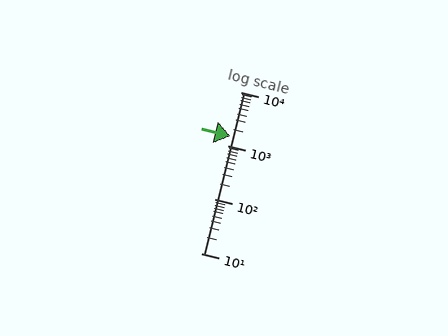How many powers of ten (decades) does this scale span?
The scale spans 3 decades, from 10 to 10000.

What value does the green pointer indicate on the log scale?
The pointer indicates approximately 1500.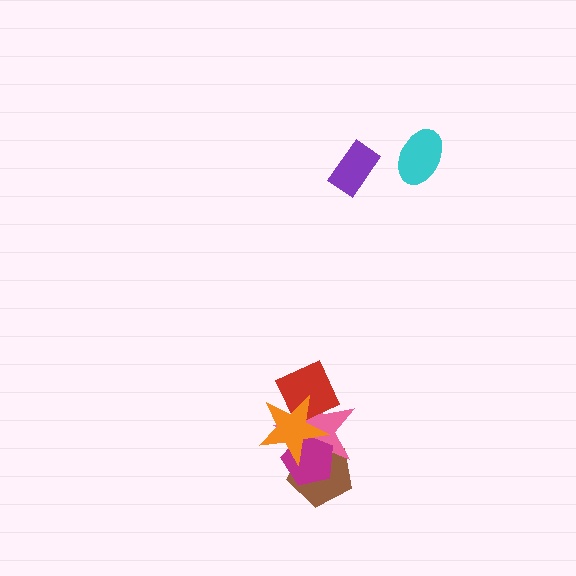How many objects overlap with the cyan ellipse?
0 objects overlap with the cyan ellipse.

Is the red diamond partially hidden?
Yes, it is partially covered by another shape.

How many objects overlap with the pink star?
4 objects overlap with the pink star.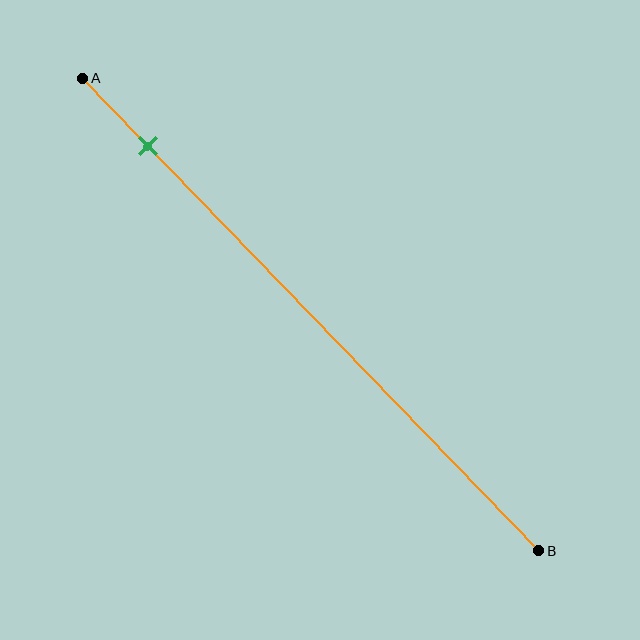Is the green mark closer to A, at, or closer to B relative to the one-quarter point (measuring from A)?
The green mark is closer to point A than the one-quarter point of segment AB.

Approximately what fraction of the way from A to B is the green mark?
The green mark is approximately 15% of the way from A to B.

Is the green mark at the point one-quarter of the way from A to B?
No, the mark is at about 15% from A, not at the 25% one-quarter point.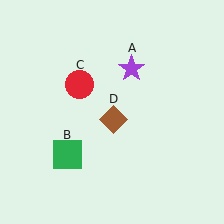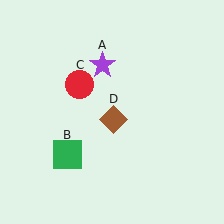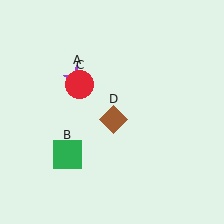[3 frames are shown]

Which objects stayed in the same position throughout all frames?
Green square (object B) and red circle (object C) and brown diamond (object D) remained stationary.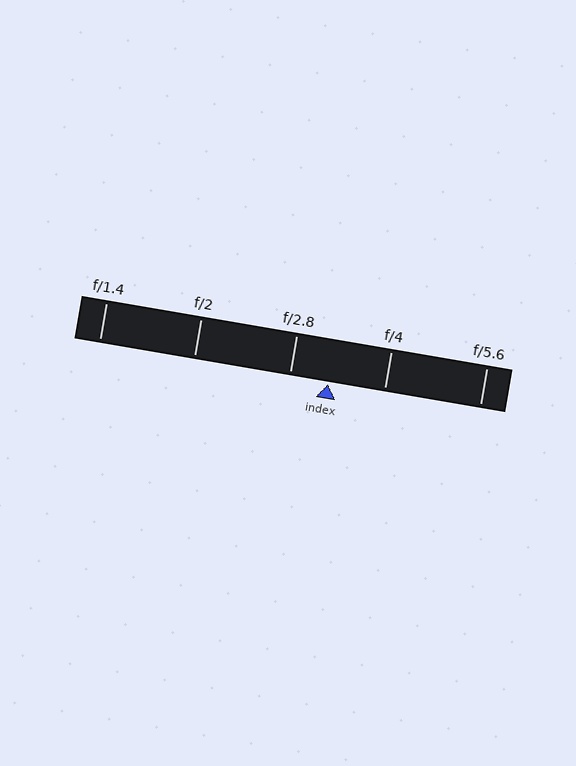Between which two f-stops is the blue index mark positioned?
The index mark is between f/2.8 and f/4.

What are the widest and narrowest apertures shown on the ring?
The widest aperture shown is f/1.4 and the narrowest is f/5.6.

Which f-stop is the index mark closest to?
The index mark is closest to f/2.8.